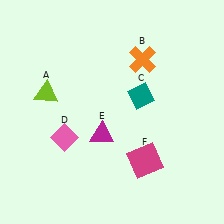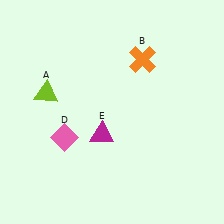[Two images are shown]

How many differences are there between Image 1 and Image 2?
There are 2 differences between the two images.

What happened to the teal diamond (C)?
The teal diamond (C) was removed in Image 2. It was in the top-right area of Image 1.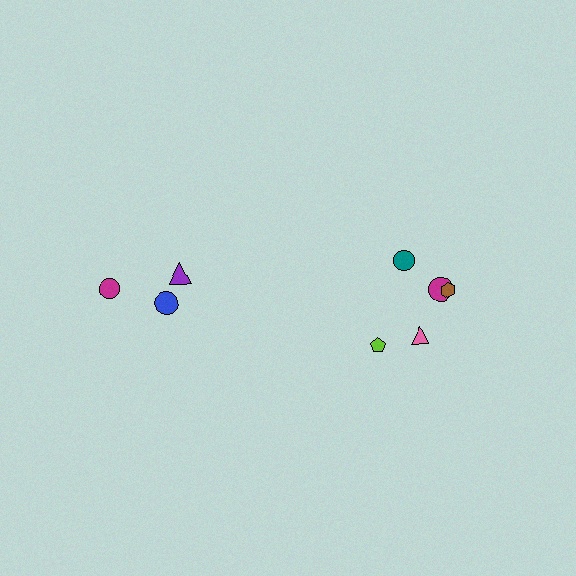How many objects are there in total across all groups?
There are 8 objects.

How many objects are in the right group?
There are 5 objects.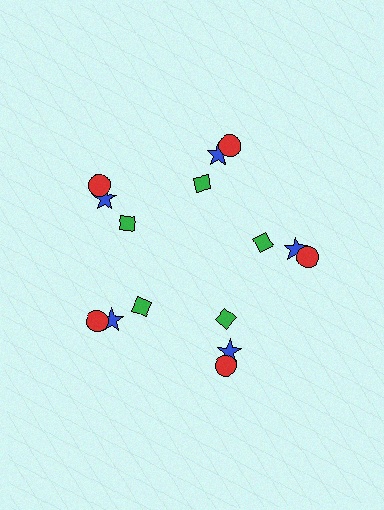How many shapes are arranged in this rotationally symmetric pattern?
There are 15 shapes, arranged in 5 groups of 3.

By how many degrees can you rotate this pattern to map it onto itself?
The pattern maps onto itself every 72 degrees of rotation.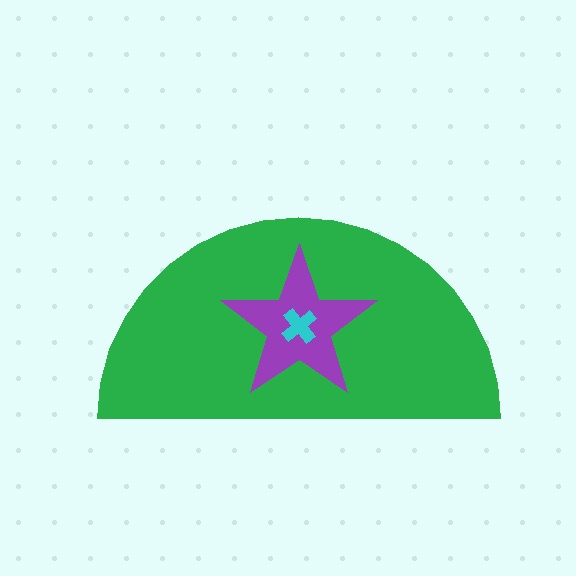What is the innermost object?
The cyan cross.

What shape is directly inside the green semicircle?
The purple star.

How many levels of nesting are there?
3.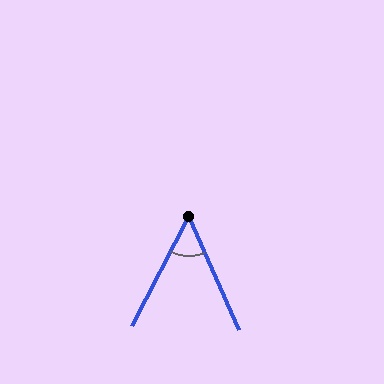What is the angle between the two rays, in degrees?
Approximately 51 degrees.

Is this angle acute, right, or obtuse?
It is acute.